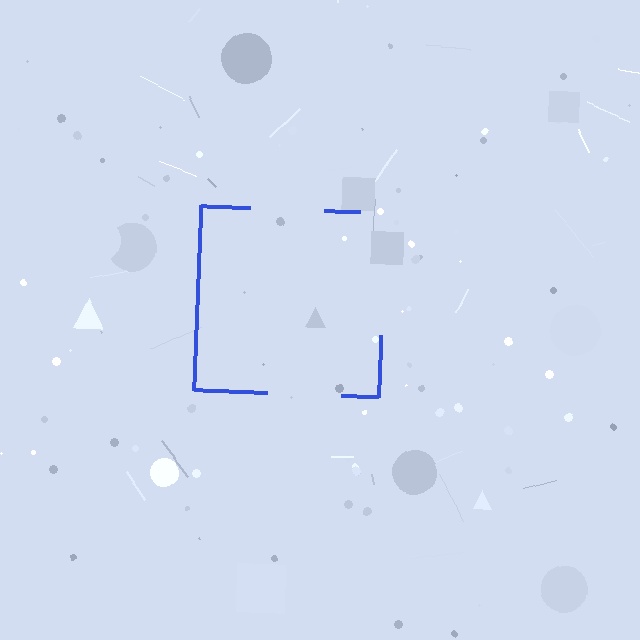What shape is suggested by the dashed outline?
The dashed outline suggests a square.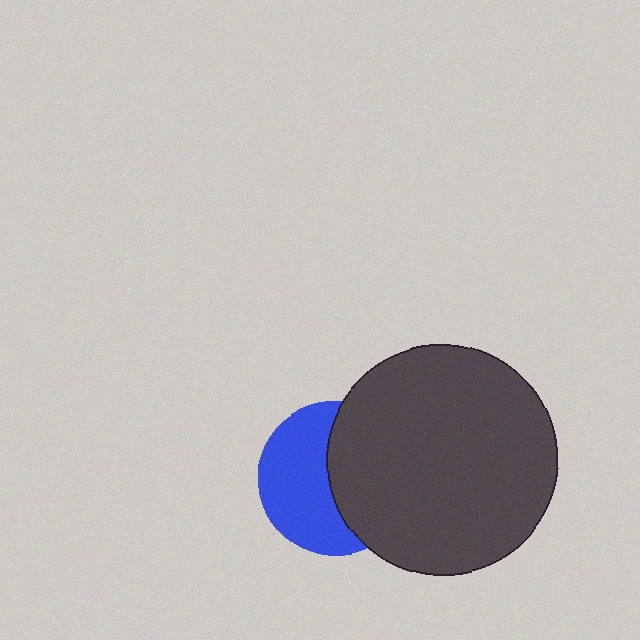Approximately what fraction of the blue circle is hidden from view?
Roughly 48% of the blue circle is hidden behind the dark gray circle.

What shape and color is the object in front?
The object in front is a dark gray circle.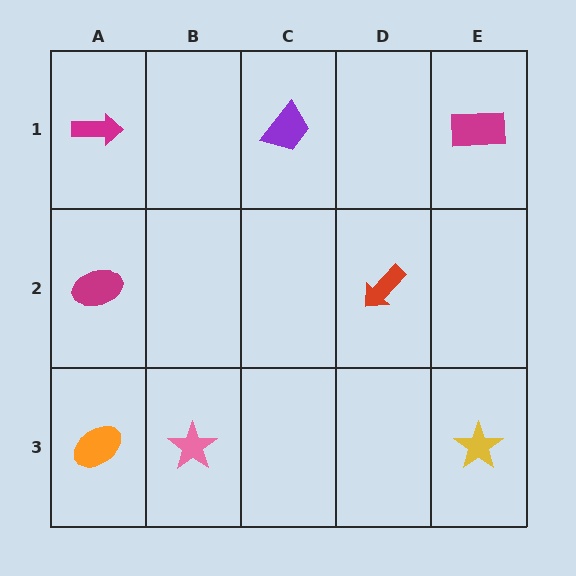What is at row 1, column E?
A magenta rectangle.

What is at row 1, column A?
A magenta arrow.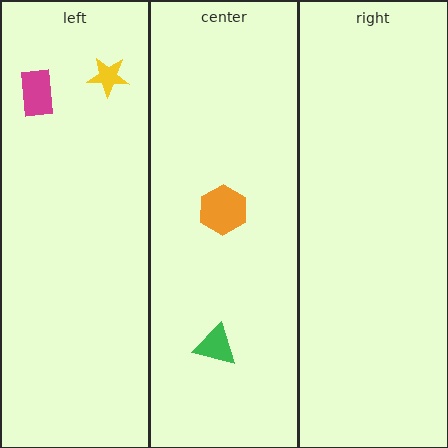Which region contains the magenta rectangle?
The left region.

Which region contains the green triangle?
The center region.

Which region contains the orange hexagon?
The center region.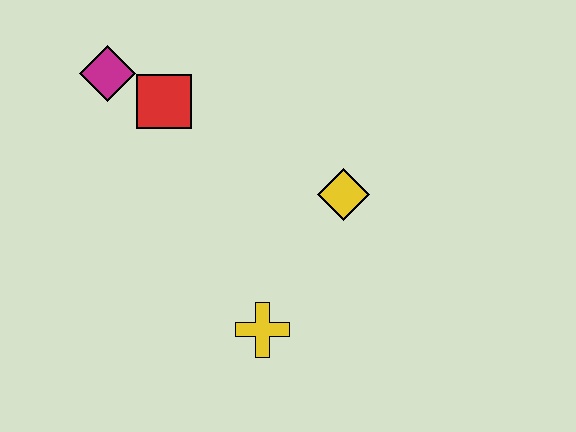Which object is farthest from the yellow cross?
The magenta diamond is farthest from the yellow cross.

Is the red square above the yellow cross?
Yes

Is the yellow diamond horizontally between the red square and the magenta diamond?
No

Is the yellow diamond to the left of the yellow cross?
No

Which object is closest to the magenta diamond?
The red square is closest to the magenta diamond.